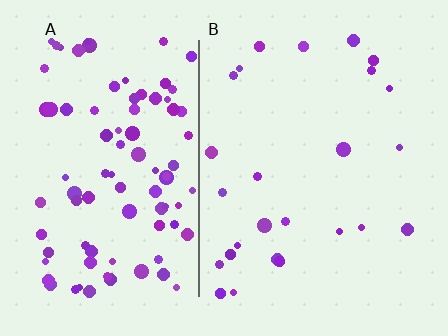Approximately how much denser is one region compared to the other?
Approximately 3.7× — region A over region B.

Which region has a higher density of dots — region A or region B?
A (the left).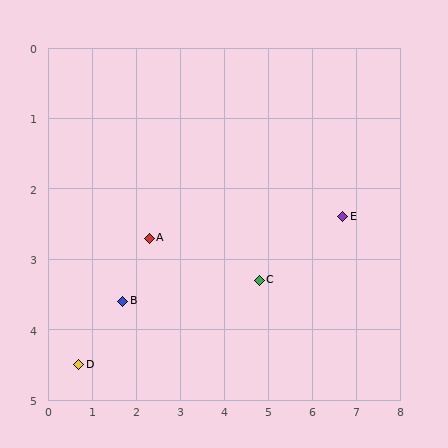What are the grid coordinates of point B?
Point B is at approximately (1.7, 3.6).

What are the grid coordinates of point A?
Point A is at approximately (2.3, 2.7).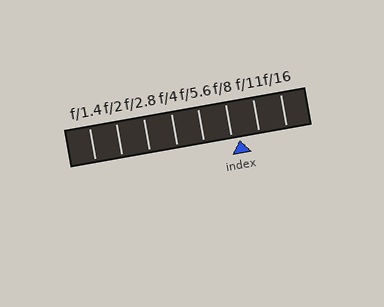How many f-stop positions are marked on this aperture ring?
There are 8 f-stop positions marked.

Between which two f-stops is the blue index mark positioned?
The index mark is between f/8 and f/11.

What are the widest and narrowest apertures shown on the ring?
The widest aperture shown is f/1.4 and the narrowest is f/16.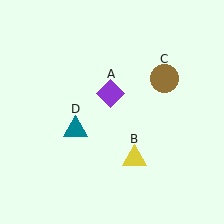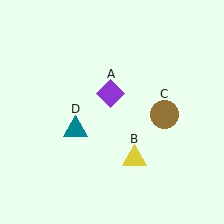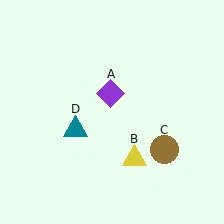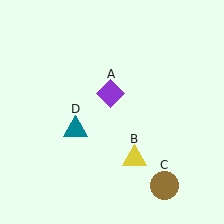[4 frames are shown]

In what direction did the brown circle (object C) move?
The brown circle (object C) moved down.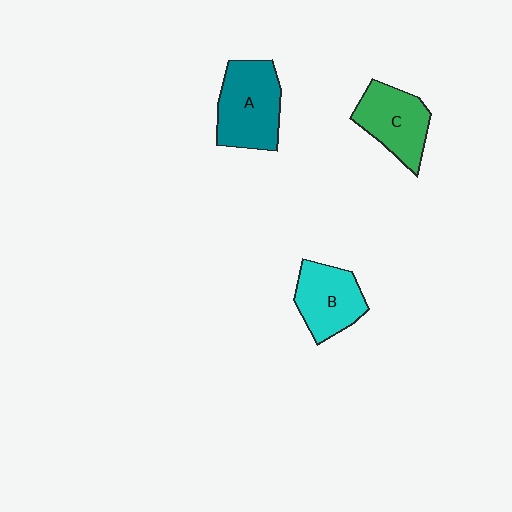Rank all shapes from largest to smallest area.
From largest to smallest: A (teal), C (green), B (cyan).